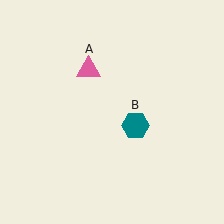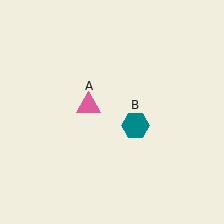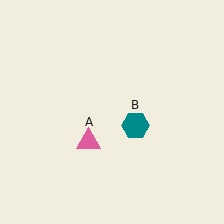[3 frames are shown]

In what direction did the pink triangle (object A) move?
The pink triangle (object A) moved down.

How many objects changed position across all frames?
1 object changed position: pink triangle (object A).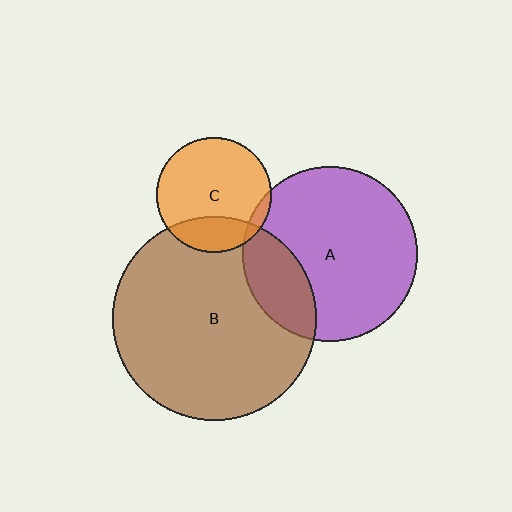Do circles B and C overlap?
Yes.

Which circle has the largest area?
Circle B (brown).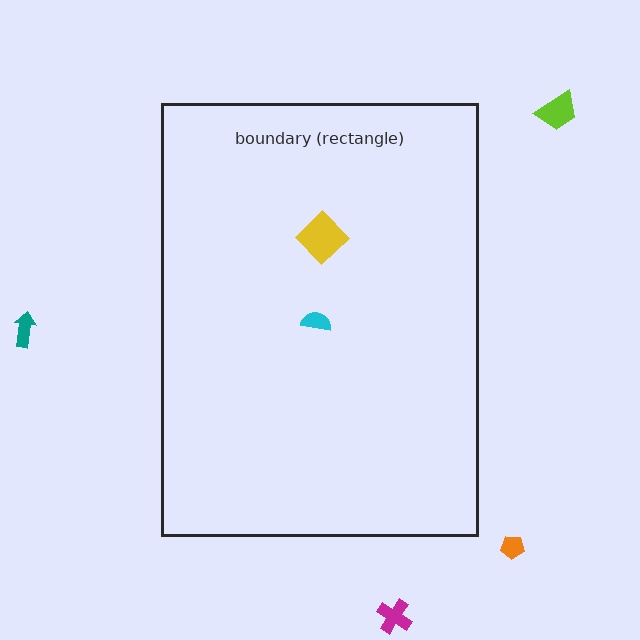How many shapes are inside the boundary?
2 inside, 4 outside.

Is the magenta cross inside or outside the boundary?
Outside.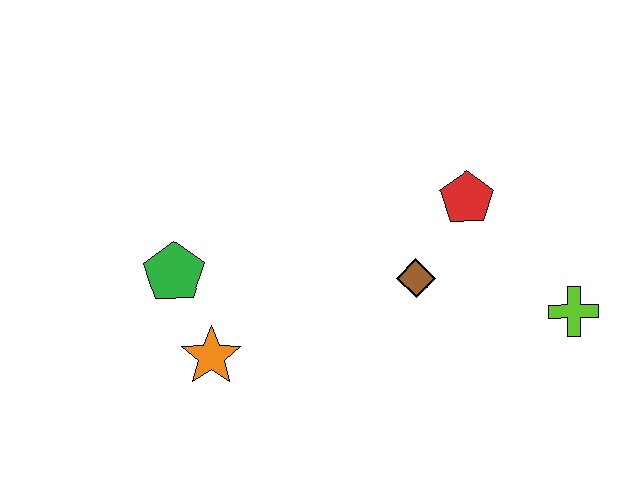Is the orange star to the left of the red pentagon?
Yes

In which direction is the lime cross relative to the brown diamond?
The lime cross is to the right of the brown diamond.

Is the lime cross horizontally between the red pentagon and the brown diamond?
No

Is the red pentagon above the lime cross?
Yes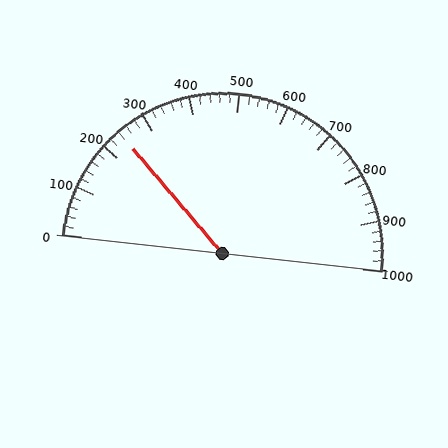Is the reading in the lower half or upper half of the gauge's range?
The reading is in the lower half of the range (0 to 1000).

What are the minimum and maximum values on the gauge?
The gauge ranges from 0 to 1000.